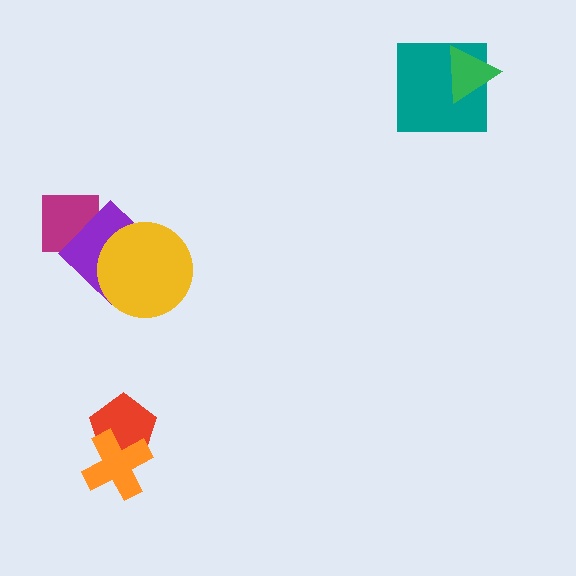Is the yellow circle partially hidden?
No, no other shape covers it.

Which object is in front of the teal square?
The green triangle is in front of the teal square.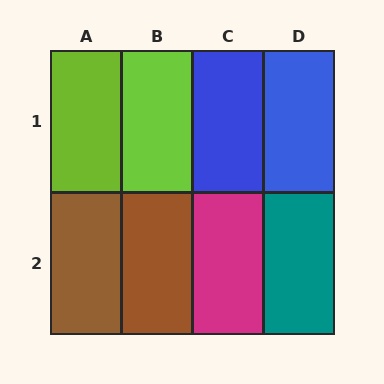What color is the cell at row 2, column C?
Magenta.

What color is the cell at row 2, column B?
Brown.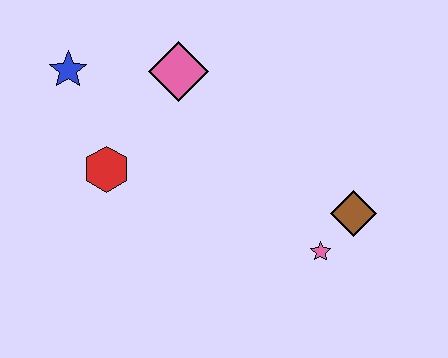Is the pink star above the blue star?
No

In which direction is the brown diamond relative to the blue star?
The brown diamond is to the right of the blue star.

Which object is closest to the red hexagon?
The blue star is closest to the red hexagon.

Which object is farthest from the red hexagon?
The brown diamond is farthest from the red hexagon.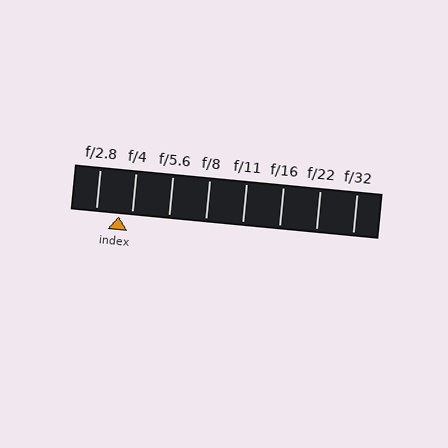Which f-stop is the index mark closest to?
The index mark is closest to f/4.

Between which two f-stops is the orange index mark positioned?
The index mark is between f/2.8 and f/4.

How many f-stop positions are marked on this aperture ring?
There are 8 f-stop positions marked.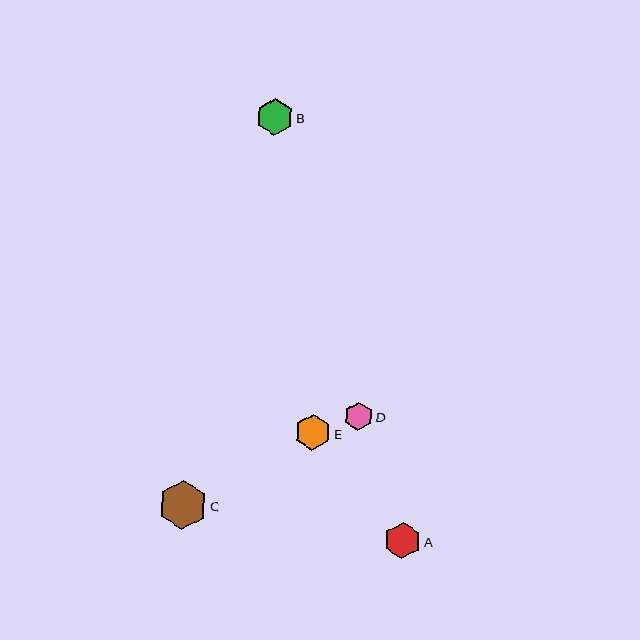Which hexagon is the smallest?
Hexagon D is the smallest with a size of approximately 28 pixels.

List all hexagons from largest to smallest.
From largest to smallest: C, B, E, A, D.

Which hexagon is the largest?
Hexagon C is the largest with a size of approximately 48 pixels.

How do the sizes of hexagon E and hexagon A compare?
Hexagon E and hexagon A are approximately the same size.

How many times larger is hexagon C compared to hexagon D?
Hexagon C is approximately 1.7 times the size of hexagon D.